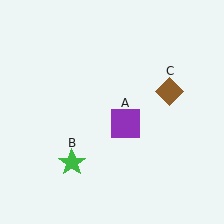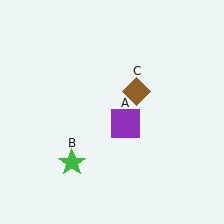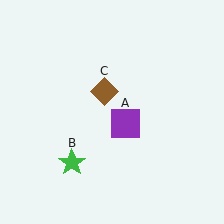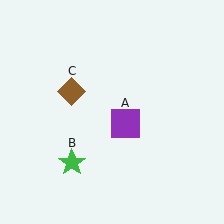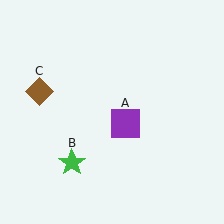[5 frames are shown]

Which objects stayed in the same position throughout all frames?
Purple square (object A) and green star (object B) remained stationary.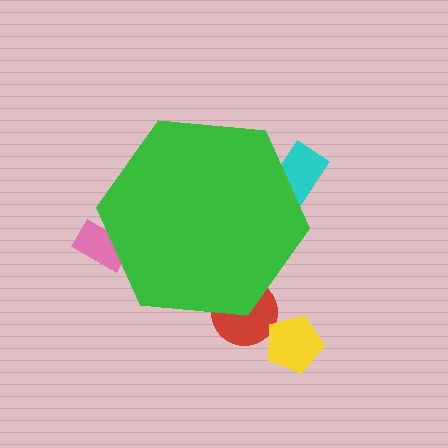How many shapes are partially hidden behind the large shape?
3 shapes are partially hidden.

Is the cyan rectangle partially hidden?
Yes, the cyan rectangle is partially hidden behind the green hexagon.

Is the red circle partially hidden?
Yes, the red circle is partially hidden behind the green hexagon.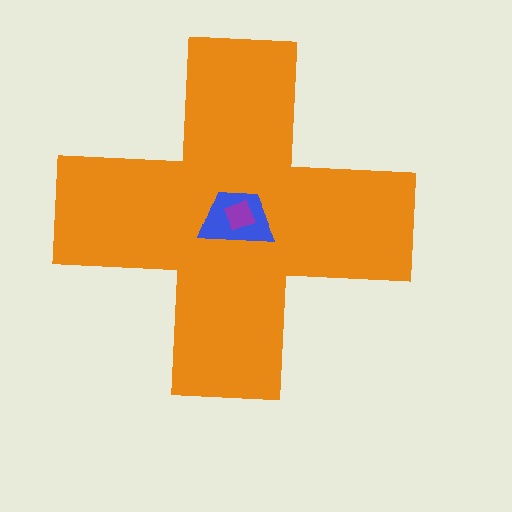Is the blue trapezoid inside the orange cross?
Yes.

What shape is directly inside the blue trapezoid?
The purple square.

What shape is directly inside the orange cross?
The blue trapezoid.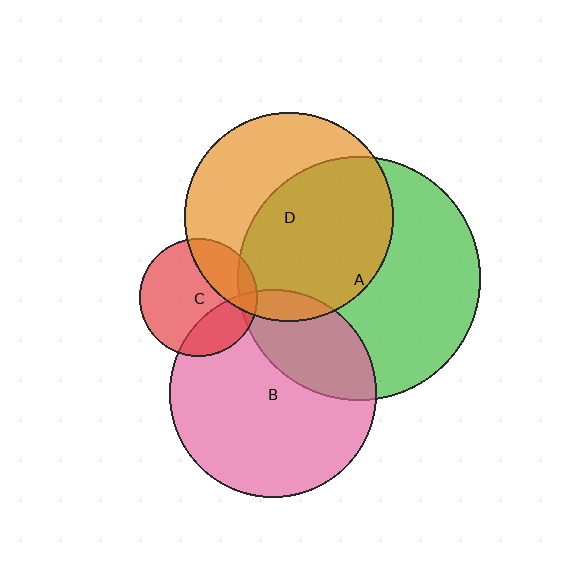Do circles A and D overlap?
Yes.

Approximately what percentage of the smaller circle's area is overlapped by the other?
Approximately 55%.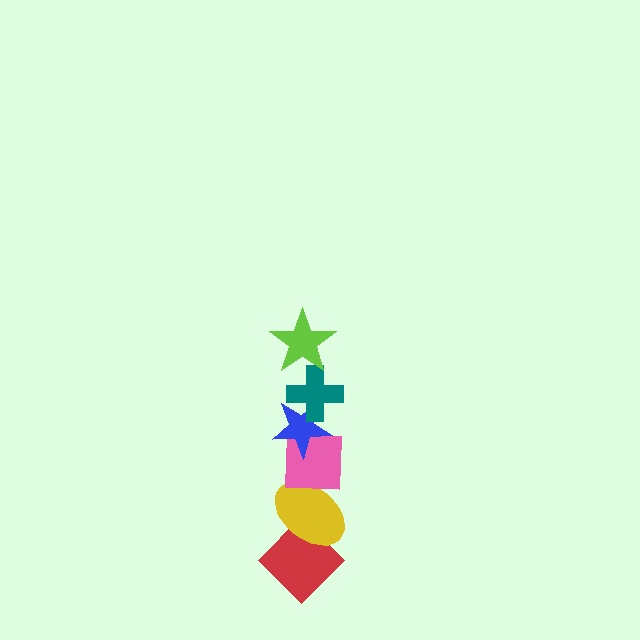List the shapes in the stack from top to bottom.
From top to bottom: the lime star, the teal cross, the blue star, the pink square, the yellow ellipse, the red diamond.